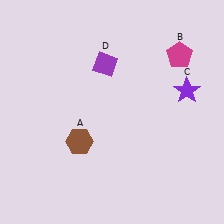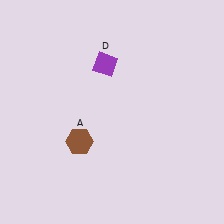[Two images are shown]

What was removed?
The purple star (C), the magenta pentagon (B) were removed in Image 2.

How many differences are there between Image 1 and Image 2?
There are 2 differences between the two images.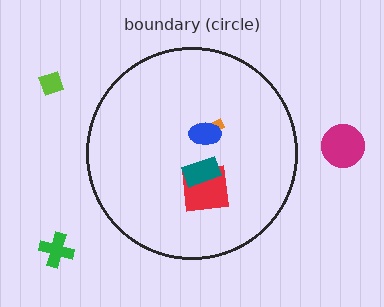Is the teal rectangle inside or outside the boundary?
Inside.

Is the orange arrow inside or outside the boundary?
Inside.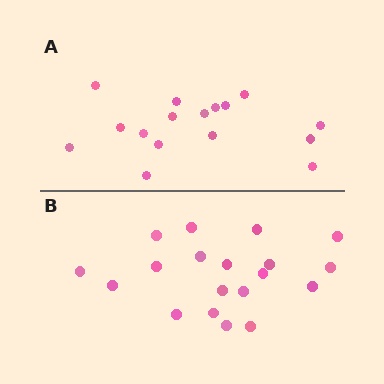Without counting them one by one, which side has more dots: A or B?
Region B (the bottom region) has more dots.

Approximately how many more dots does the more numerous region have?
Region B has just a few more — roughly 2 or 3 more dots than region A.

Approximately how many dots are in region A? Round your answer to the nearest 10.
About 20 dots. (The exact count is 16, which rounds to 20.)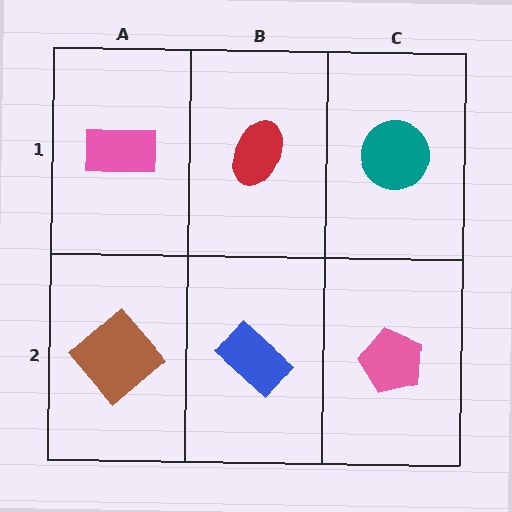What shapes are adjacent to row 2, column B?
A red ellipse (row 1, column B), a brown diamond (row 2, column A), a pink pentagon (row 2, column C).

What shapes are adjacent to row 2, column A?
A pink rectangle (row 1, column A), a blue rectangle (row 2, column B).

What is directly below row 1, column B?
A blue rectangle.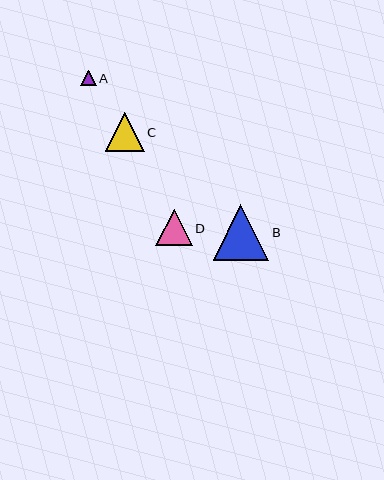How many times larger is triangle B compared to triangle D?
Triangle B is approximately 1.5 times the size of triangle D.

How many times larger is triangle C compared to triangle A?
Triangle C is approximately 2.5 times the size of triangle A.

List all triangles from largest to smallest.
From largest to smallest: B, C, D, A.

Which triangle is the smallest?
Triangle A is the smallest with a size of approximately 16 pixels.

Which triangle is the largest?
Triangle B is the largest with a size of approximately 56 pixels.